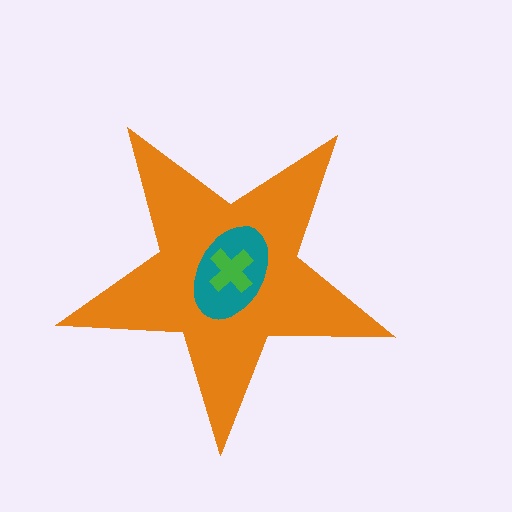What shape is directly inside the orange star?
The teal ellipse.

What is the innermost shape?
The green cross.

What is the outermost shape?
The orange star.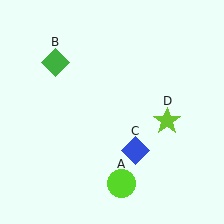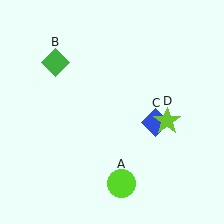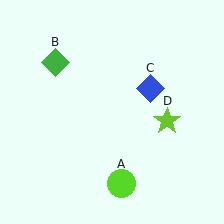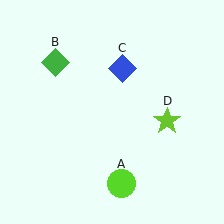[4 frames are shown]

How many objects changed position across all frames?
1 object changed position: blue diamond (object C).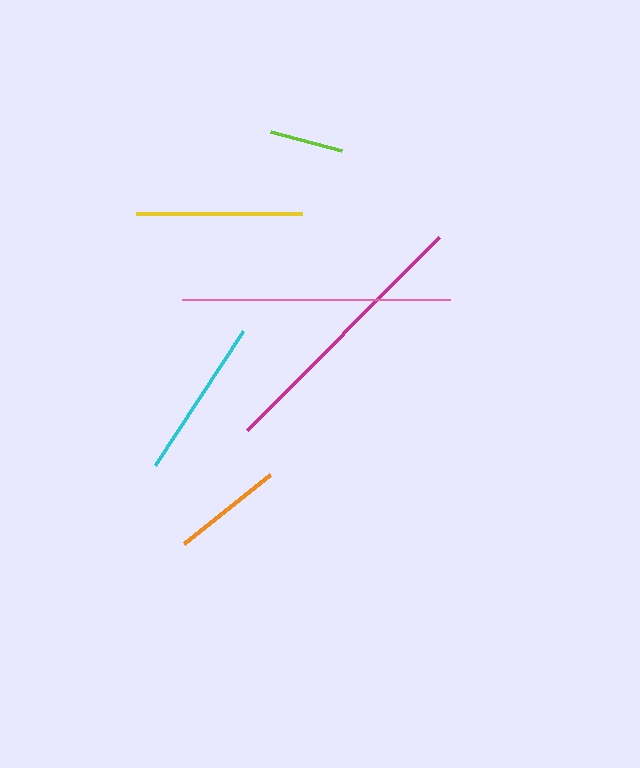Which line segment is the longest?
The magenta line is the longest at approximately 272 pixels.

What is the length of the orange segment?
The orange segment is approximately 110 pixels long.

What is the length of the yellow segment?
The yellow segment is approximately 166 pixels long.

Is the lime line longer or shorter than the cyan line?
The cyan line is longer than the lime line.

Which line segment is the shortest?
The lime line is the shortest at approximately 73 pixels.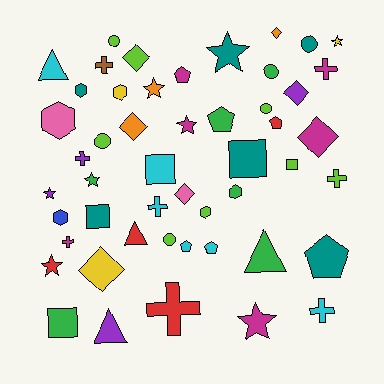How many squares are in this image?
There are 5 squares.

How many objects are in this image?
There are 50 objects.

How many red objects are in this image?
There are 4 red objects.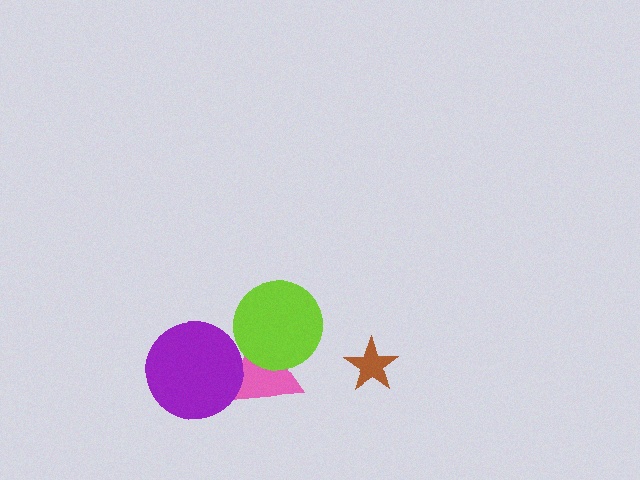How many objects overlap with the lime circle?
1 object overlaps with the lime circle.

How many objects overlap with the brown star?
0 objects overlap with the brown star.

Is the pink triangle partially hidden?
Yes, it is partially covered by another shape.